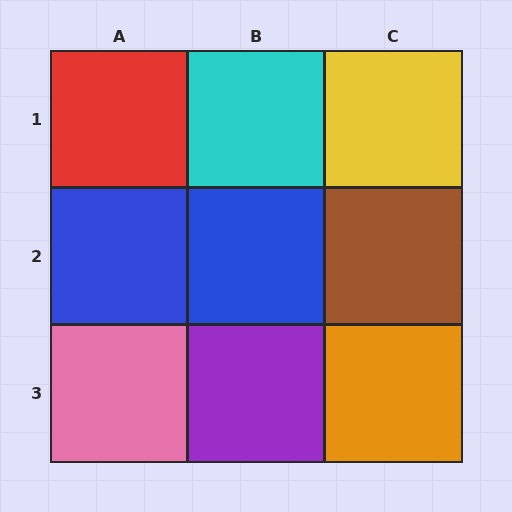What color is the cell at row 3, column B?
Purple.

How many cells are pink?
1 cell is pink.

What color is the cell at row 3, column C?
Orange.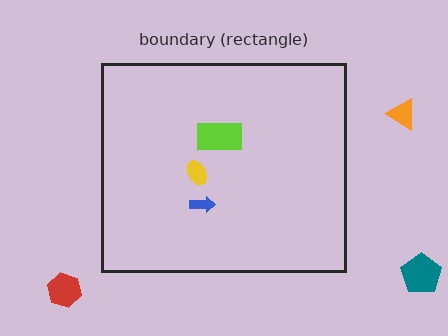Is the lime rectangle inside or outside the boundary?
Inside.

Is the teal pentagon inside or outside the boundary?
Outside.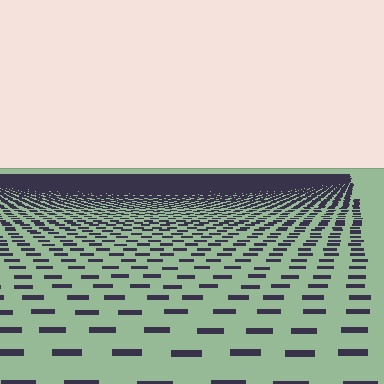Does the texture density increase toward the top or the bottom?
Density increases toward the top.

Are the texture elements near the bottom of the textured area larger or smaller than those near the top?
Larger. Near the bottom, elements are closer to the viewer and appear at a bigger on-screen size.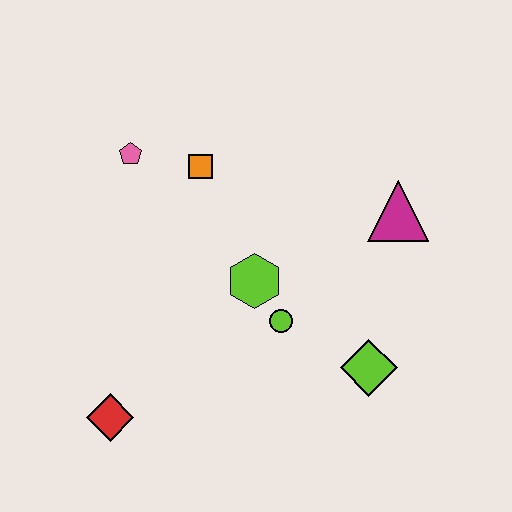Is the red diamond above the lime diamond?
No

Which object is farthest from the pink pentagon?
The lime diamond is farthest from the pink pentagon.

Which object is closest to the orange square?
The pink pentagon is closest to the orange square.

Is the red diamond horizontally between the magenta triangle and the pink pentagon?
No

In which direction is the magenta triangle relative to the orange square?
The magenta triangle is to the right of the orange square.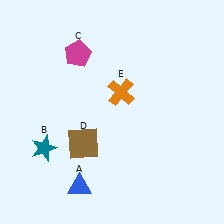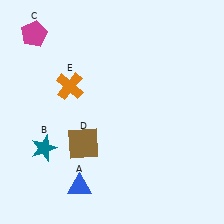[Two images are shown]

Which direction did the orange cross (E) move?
The orange cross (E) moved left.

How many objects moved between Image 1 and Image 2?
2 objects moved between the two images.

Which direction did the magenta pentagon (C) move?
The magenta pentagon (C) moved left.